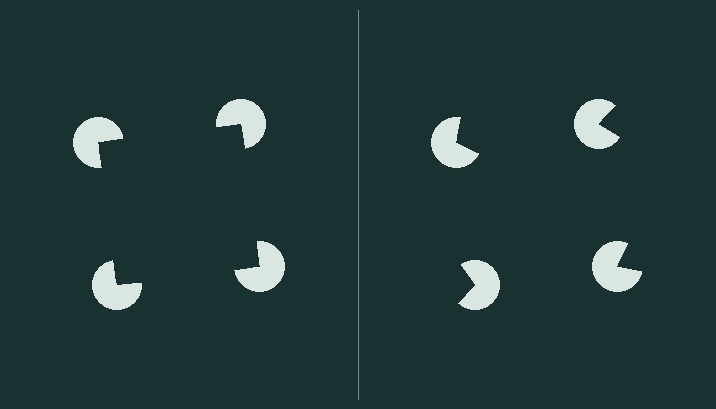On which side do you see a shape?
An illusory square appears on the left side. On the right side the wedge cuts are rotated, so no coherent shape forms.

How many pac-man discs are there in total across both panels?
8 — 4 on each side.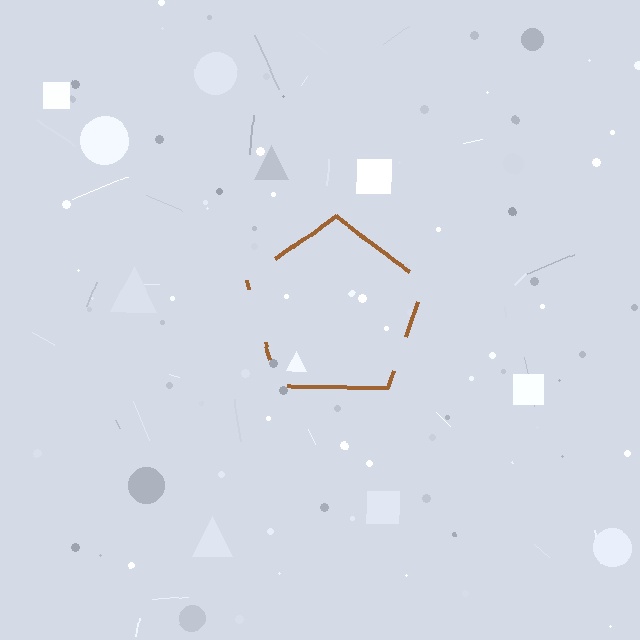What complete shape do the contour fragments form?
The contour fragments form a pentagon.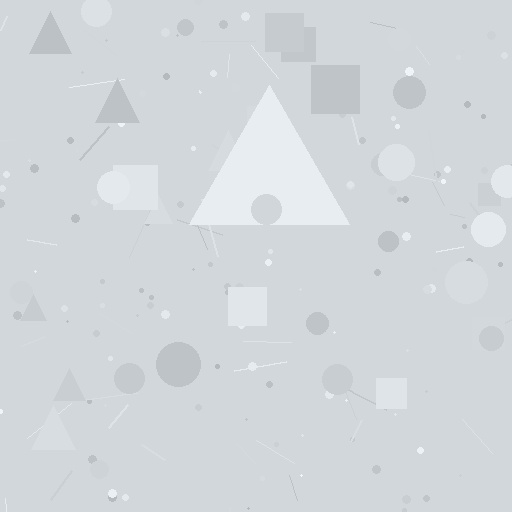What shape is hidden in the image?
A triangle is hidden in the image.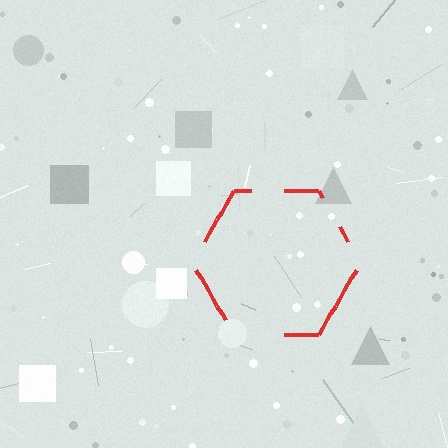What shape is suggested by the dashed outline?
The dashed outline suggests a hexagon.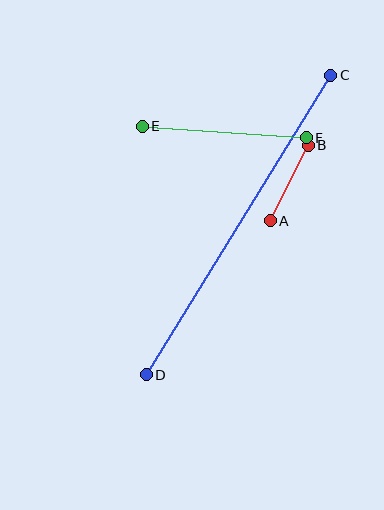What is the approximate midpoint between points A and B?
The midpoint is at approximately (289, 183) pixels.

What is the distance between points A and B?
The distance is approximately 85 pixels.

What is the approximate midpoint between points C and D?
The midpoint is at approximately (238, 225) pixels.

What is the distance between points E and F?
The distance is approximately 164 pixels.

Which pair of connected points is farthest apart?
Points C and D are farthest apart.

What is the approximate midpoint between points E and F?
The midpoint is at approximately (224, 132) pixels.